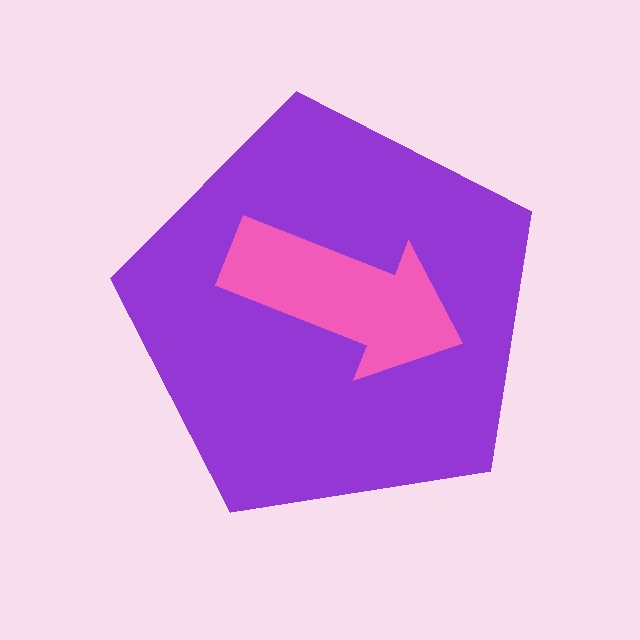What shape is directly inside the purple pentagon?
The pink arrow.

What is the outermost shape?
The purple pentagon.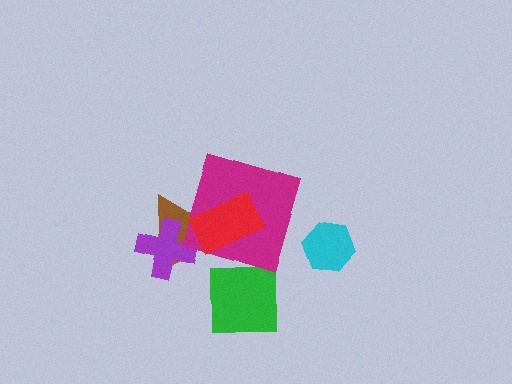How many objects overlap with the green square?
0 objects overlap with the green square.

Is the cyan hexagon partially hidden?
No, no other shape covers it.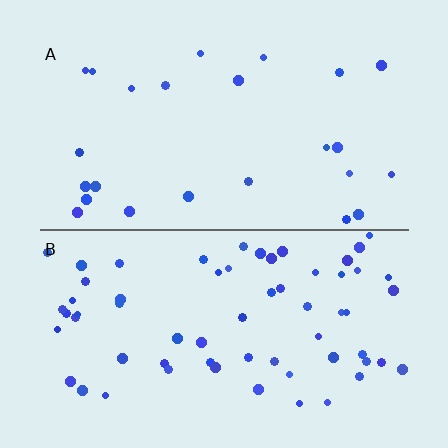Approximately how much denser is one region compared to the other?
Approximately 2.6× — region B over region A.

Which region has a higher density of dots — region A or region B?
B (the bottom).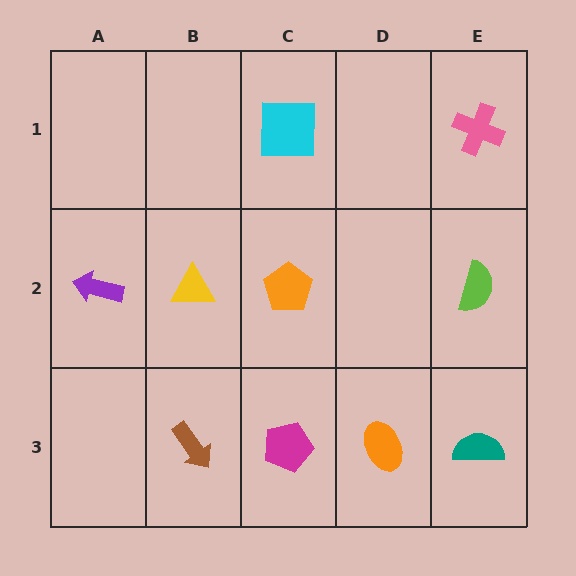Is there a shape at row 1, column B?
No, that cell is empty.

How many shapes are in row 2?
4 shapes.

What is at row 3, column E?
A teal semicircle.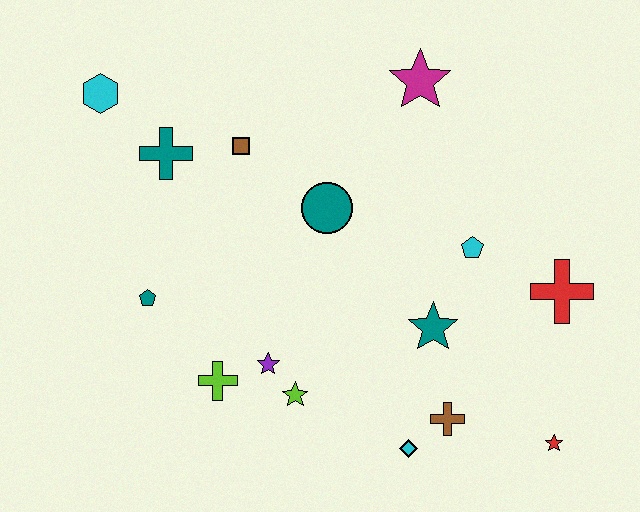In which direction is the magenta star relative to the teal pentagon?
The magenta star is to the right of the teal pentagon.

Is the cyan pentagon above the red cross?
Yes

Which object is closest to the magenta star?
The teal circle is closest to the magenta star.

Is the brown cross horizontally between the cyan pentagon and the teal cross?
Yes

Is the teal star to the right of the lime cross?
Yes